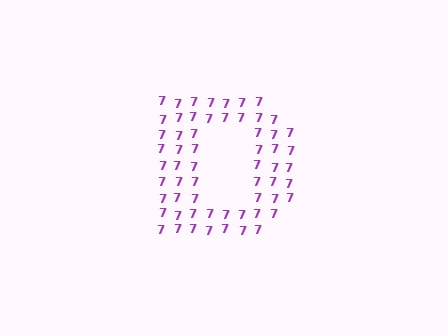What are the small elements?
The small elements are digit 7's.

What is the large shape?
The large shape is the letter D.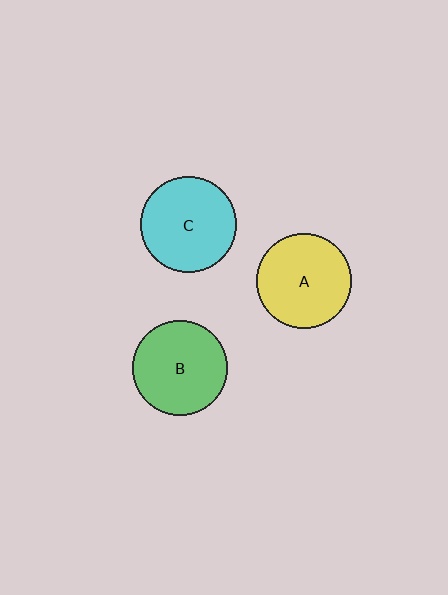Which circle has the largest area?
Circle C (cyan).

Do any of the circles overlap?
No, none of the circles overlap.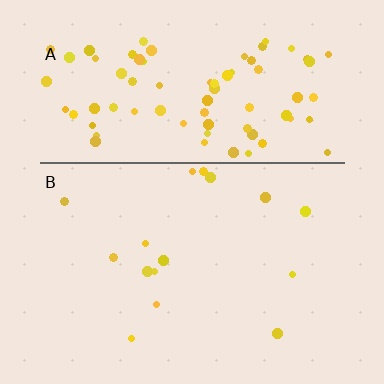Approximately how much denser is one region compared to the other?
Approximately 5.4× — region A over region B.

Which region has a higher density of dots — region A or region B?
A (the top).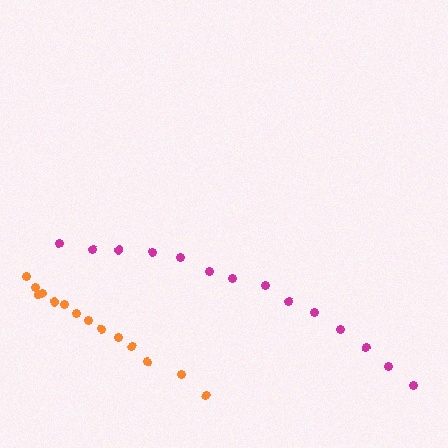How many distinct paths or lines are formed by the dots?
There are 2 distinct paths.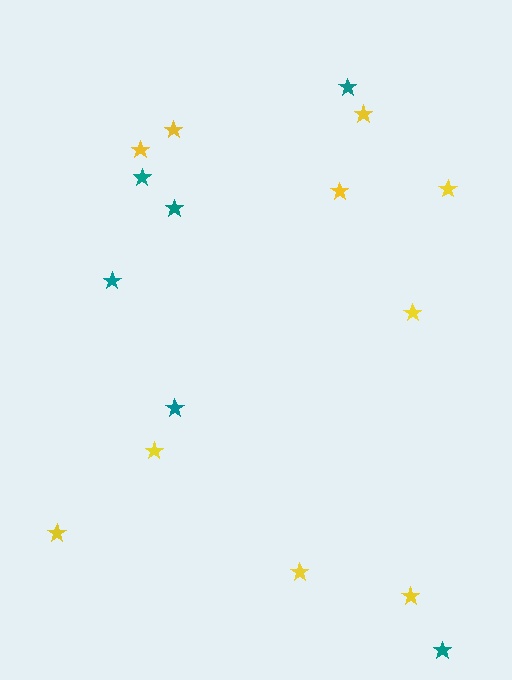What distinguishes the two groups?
There are 2 groups: one group of yellow stars (10) and one group of teal stars (6).